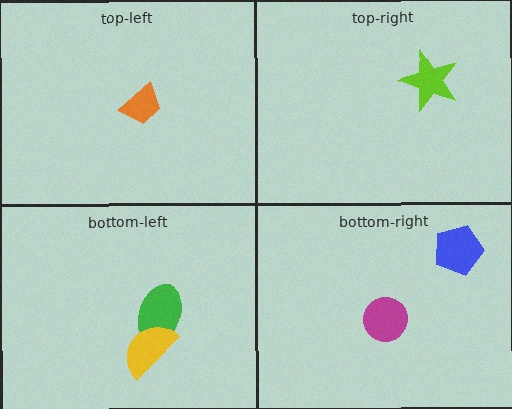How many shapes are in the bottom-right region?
2.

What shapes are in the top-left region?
The orange trapezoid.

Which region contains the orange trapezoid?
The top-left region.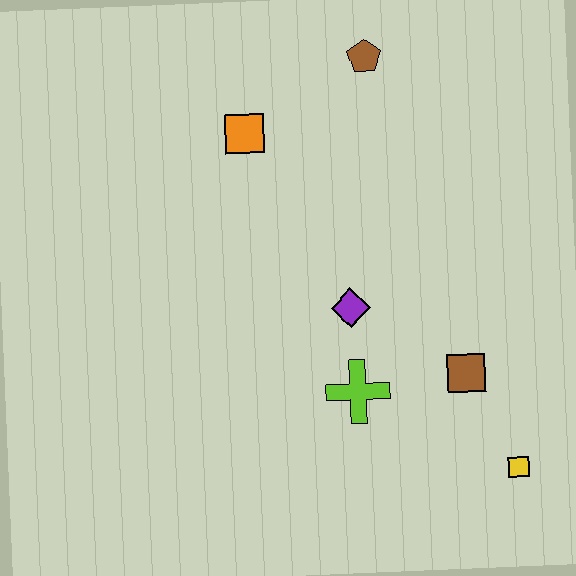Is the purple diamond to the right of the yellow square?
No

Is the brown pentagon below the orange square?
No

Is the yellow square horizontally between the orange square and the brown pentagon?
No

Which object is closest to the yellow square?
The brown square is closest to the yellow square.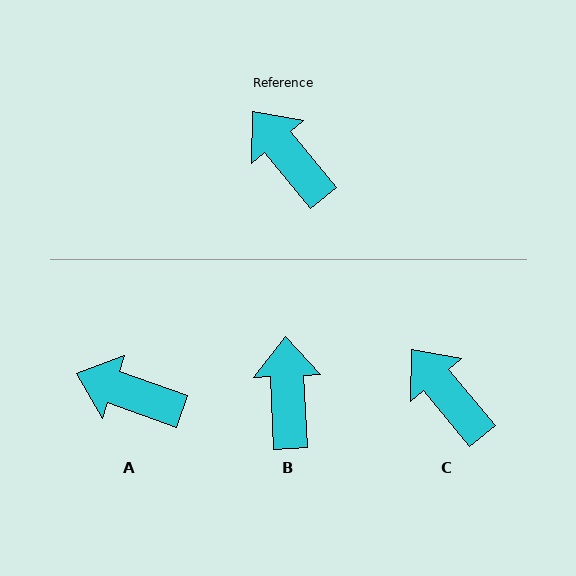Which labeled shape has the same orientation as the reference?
C.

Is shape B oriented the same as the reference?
No, it is off by about 37 degrees.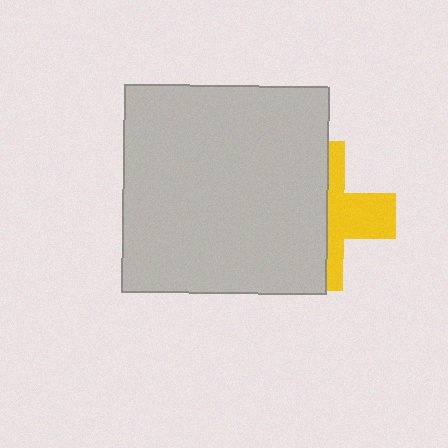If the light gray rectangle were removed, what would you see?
You would see the complete yellow cross.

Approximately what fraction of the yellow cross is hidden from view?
Roughly 59% of the yellow cross is hidden behind the light gray rectangle.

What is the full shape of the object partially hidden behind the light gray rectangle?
The partially hidden object is a yellow cross.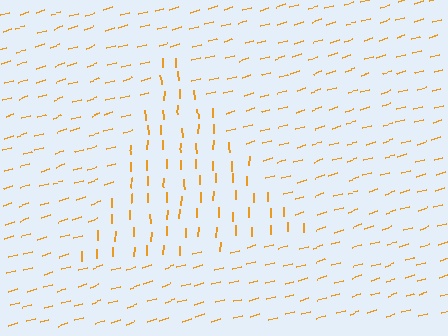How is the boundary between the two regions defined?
The boundary is defined purely by a change in line orientation (approximately 74 degrees difference). All lines are the same color and thickness.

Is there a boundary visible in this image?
Yes, there is a texture boundary formed by a change in line orientation.